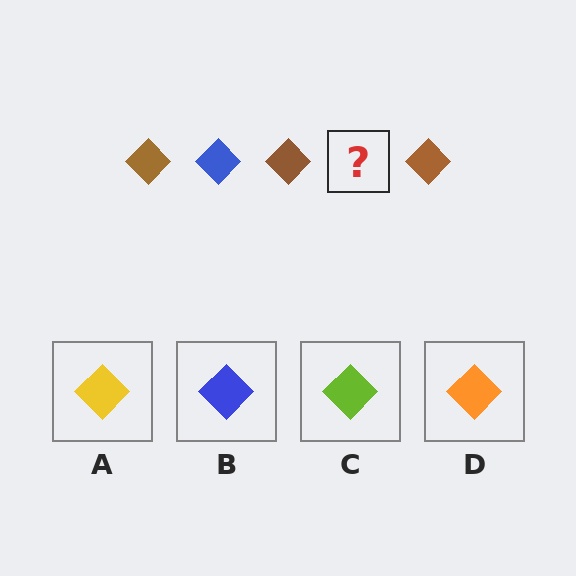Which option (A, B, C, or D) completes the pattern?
B.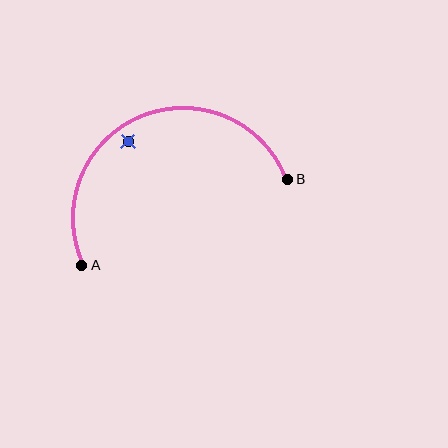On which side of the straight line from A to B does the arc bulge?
The arc bulges above the straight line connecting A and B.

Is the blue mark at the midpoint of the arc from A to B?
No — the blue mark does not lie on the arc at all. It sits slightly inside the curve.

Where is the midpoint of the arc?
The arc midpoint is the point on the curve farthest from the straight line joining A and B. It sits above that line.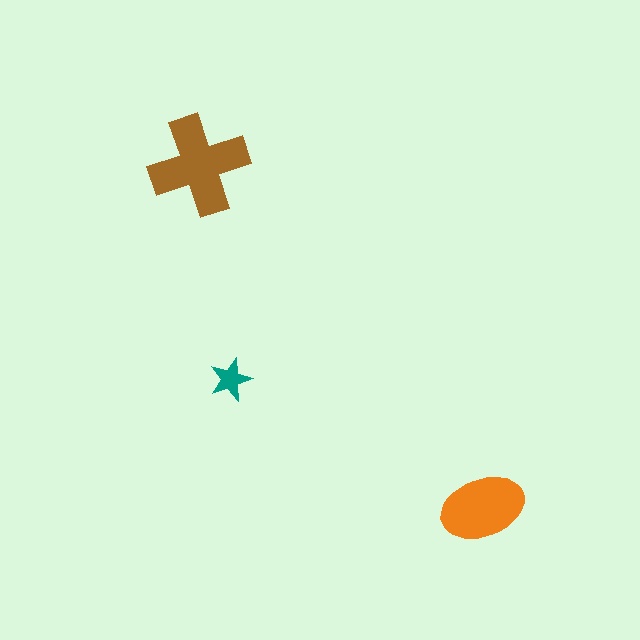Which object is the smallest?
The teal star.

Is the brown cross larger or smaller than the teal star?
Larger.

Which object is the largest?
The brown cross.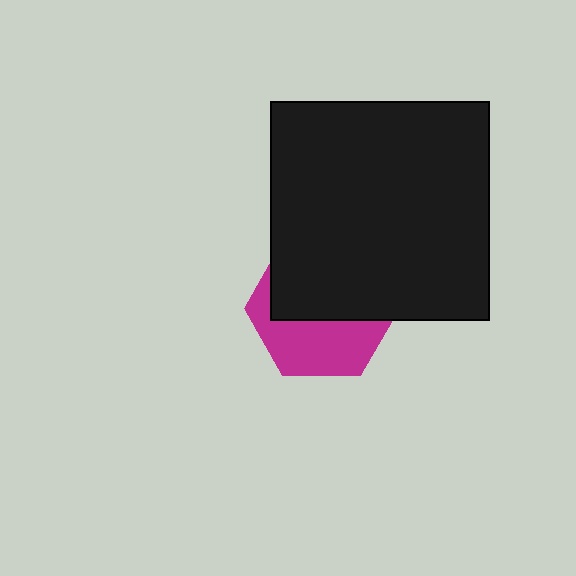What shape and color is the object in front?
The object in front is a black square.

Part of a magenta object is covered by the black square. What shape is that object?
It is a hexagon.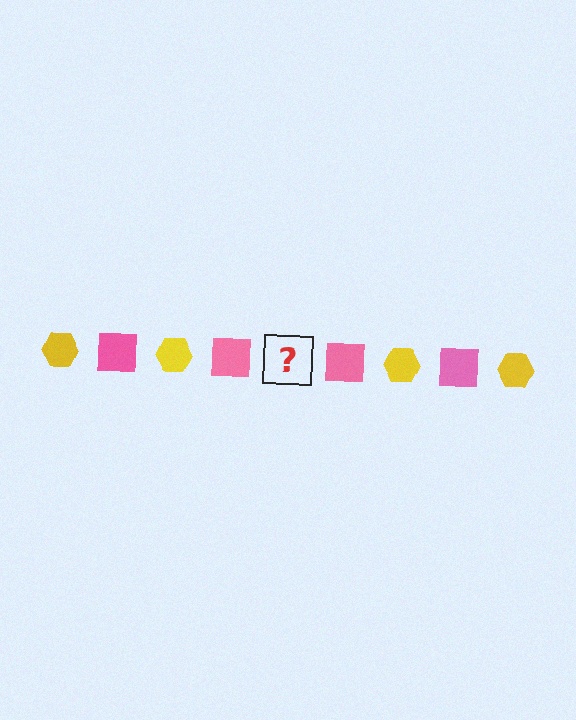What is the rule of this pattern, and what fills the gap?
The rule is that the pattern alternates between yellow hexagon and pink square. The gap should be filled with a yellow hexagon.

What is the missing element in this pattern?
The missing element is a yellow hexagon.